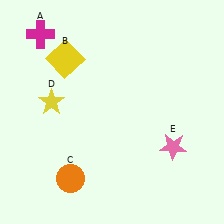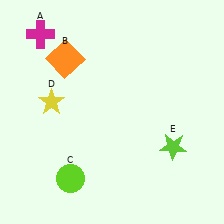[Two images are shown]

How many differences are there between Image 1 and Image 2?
There are 3 differences between the two images.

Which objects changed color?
B changed from yellow to orange. C changed from orange to lime. E changed from pink to lime.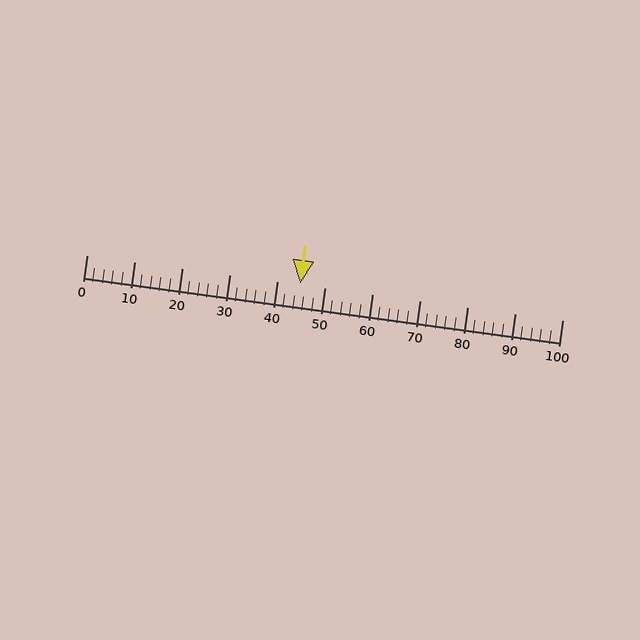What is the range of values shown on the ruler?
The ruler shows values from 0 to 100.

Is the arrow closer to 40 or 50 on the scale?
The arrow is closer to 40.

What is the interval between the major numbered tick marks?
The major tick marks are spaced 10 units apart.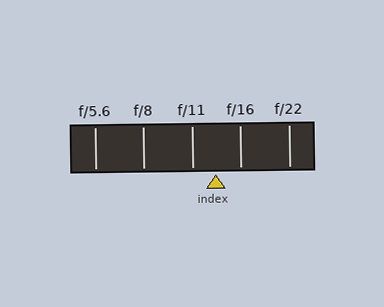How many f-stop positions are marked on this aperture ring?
There are 5 f-stop positions marked.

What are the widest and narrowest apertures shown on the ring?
The widest aperture shown is f/5.6 and the narrowest is f/22.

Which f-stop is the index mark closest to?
The index mark is closest to f/11.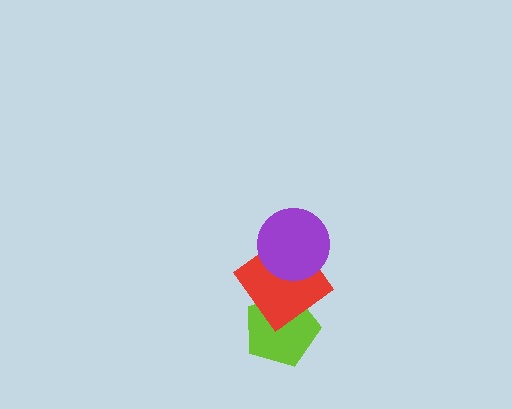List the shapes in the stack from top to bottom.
From top to bottom: the purple circle, the red diamond, the lime pentagon.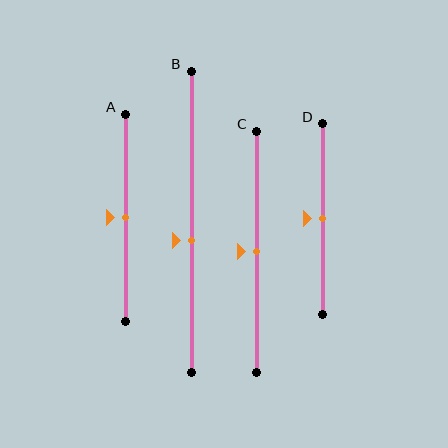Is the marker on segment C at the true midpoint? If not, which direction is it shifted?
Yes, the marker on segment C is at the true midpoint.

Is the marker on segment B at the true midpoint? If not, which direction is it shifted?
No, the marker on segment B is shifted downward by about 6% of the segment length.